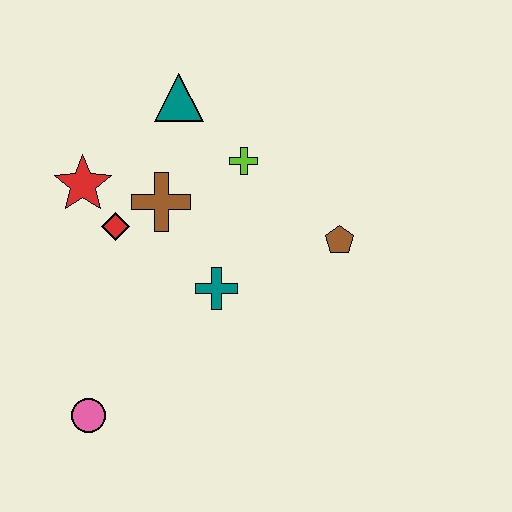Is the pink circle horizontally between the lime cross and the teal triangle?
No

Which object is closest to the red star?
The red diamond is closest to the red star.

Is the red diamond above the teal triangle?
No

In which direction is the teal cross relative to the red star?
The teal cross is to the right of the red star.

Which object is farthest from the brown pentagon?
The pink circle is farthest from the brown pentagon.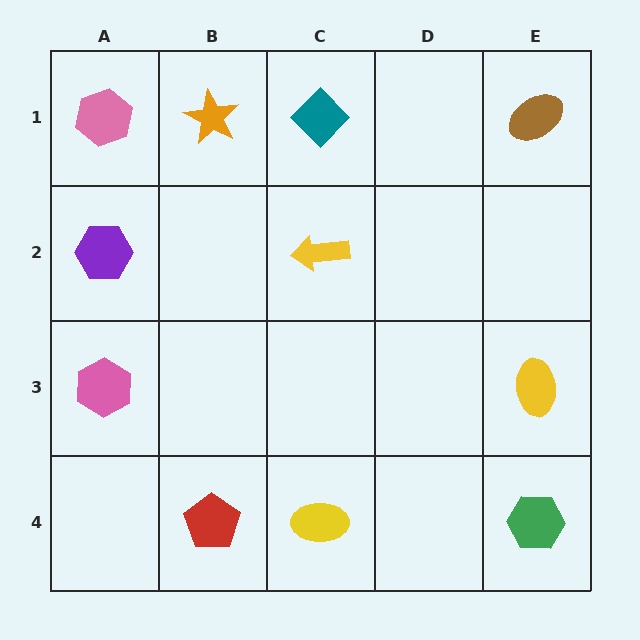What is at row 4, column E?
A green hexagon.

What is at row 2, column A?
A purple hexagon.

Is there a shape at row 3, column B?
No, that cell is empty.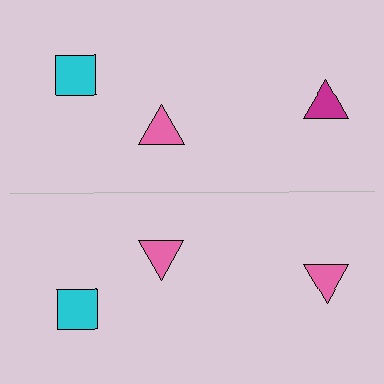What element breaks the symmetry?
The pink triangle on the bottom side breaks the symmetry — its mirror counterpart is magenta.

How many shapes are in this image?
There are 6 shapes in this image.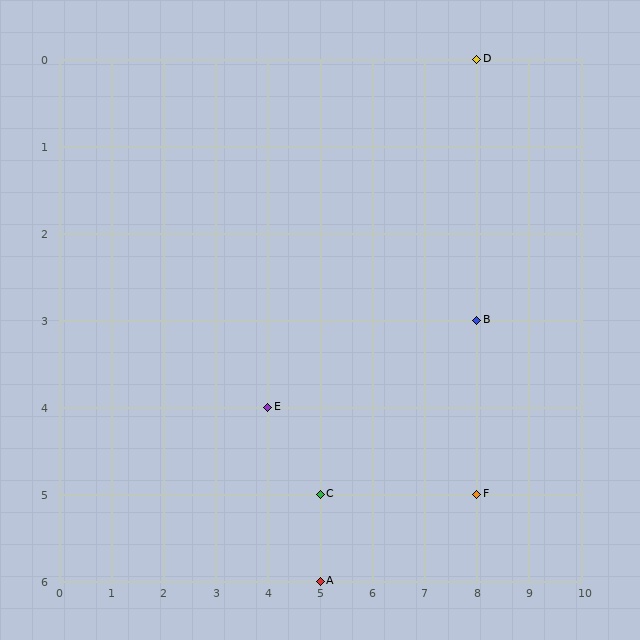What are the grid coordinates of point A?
Point A is at grid coordinates (5, 6).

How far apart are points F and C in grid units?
Points F and C are 3 columns apart.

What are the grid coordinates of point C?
Point C is at grid coordinates (5, 5).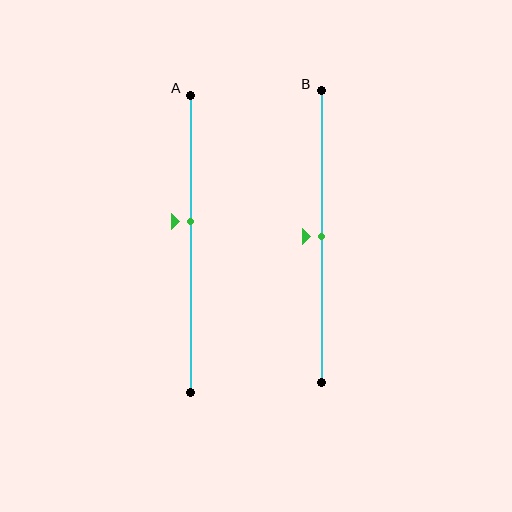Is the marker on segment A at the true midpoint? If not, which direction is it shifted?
No, the marker on segment A is shifted upward by about 8% of the segment length.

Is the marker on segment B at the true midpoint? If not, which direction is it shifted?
Yes, the marker on segment B is at the true midpoint.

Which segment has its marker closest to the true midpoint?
Segment B has its marker closest to the true midpoint.